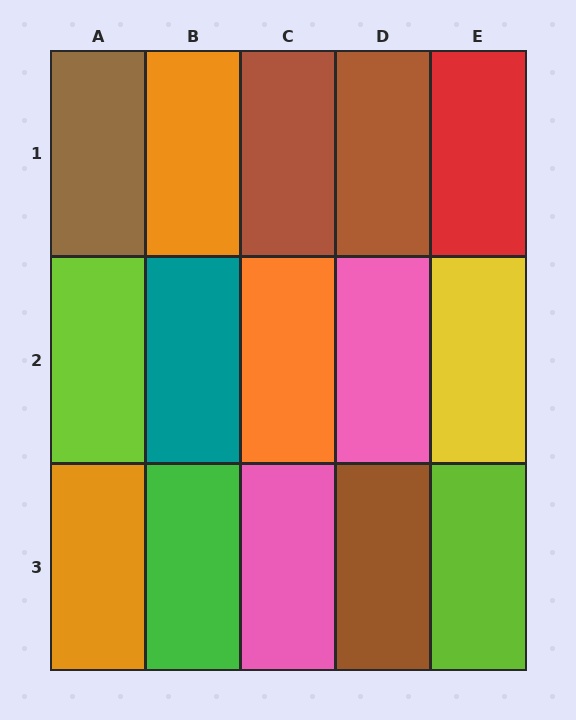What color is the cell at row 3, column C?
Pink.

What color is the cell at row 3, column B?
Green.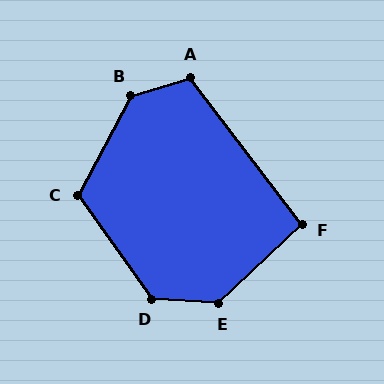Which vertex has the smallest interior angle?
F, at approximately 96 degrees.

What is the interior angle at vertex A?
Approximately 111 degrees (obtuse).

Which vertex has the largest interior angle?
B, at approximately 134 degrees.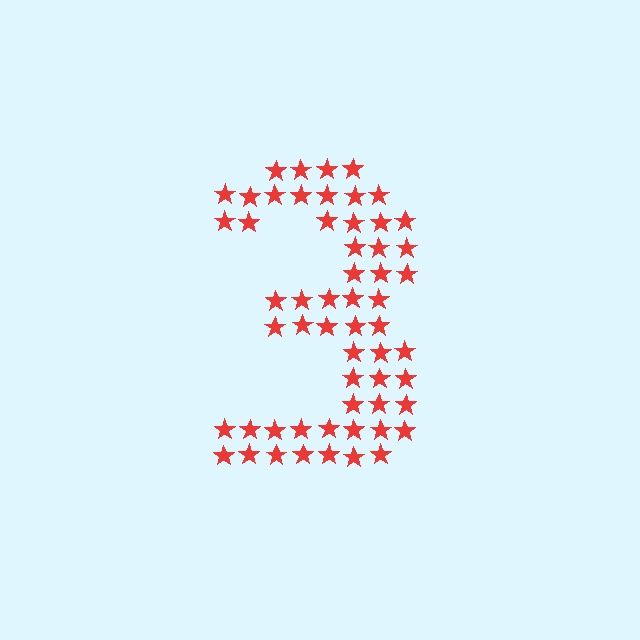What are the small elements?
The small elements are stars.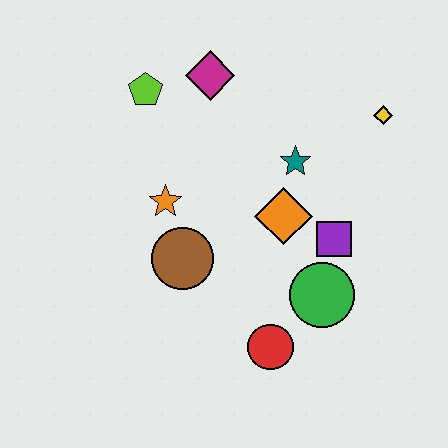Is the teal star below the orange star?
No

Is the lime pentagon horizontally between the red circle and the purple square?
No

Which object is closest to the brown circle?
The orange star is closest to the brown circle.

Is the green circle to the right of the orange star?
Yes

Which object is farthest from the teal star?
The red circle is farthest from the teal star.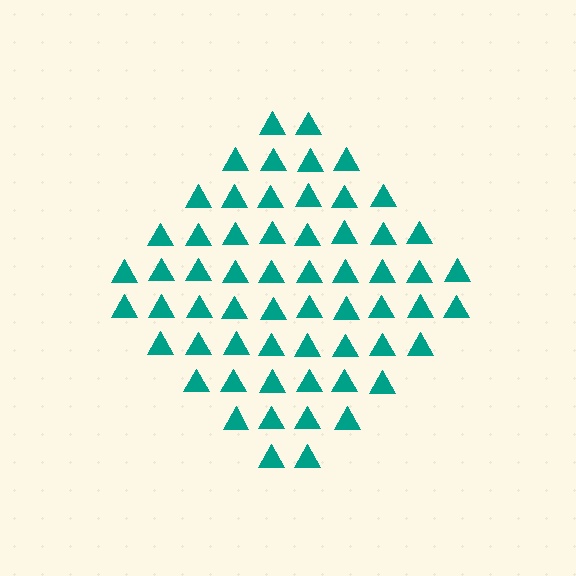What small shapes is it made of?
It is made of small triangles.